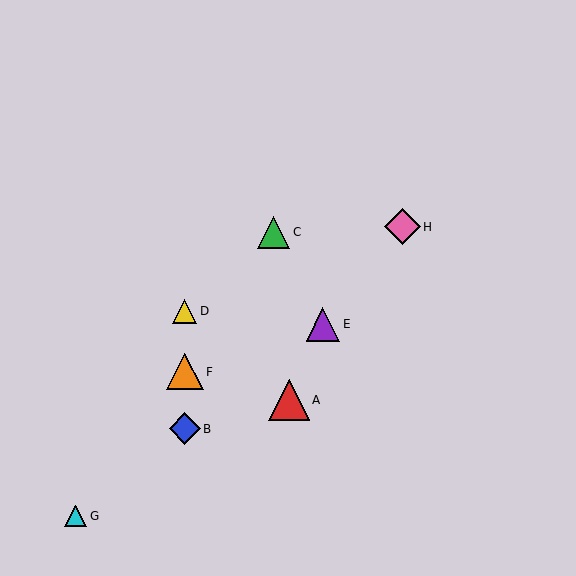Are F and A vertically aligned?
No, F is at x≈185 and A is at x≈289.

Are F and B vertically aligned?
Yes, both are at x≈185.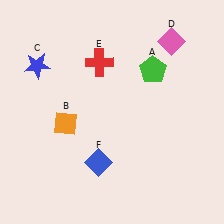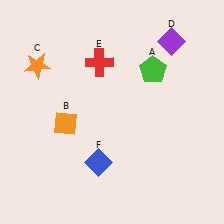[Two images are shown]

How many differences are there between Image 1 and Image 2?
There are 2 differences between the two images.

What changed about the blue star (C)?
In Image 1, C is blue. In Image 2, it changed to orange.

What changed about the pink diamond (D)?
In Image 1, D is pink. In Image 2, it changed to purple.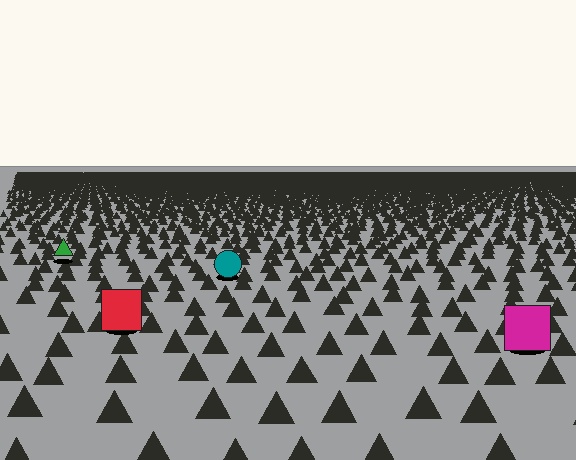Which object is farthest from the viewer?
The green triangle is farthest from the viewer. It appears smaller and the ground texture around it is denser.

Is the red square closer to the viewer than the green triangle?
Yes. The red square is closer — you can tell from the texture gradient: the ground texture is coarser near it.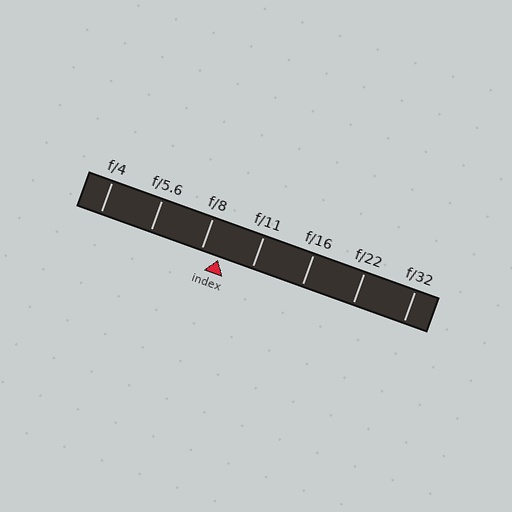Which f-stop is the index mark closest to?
The index mark is closest to f/8.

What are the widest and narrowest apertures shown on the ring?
The widest aperture shown is f/4 and the narrowest is f/32.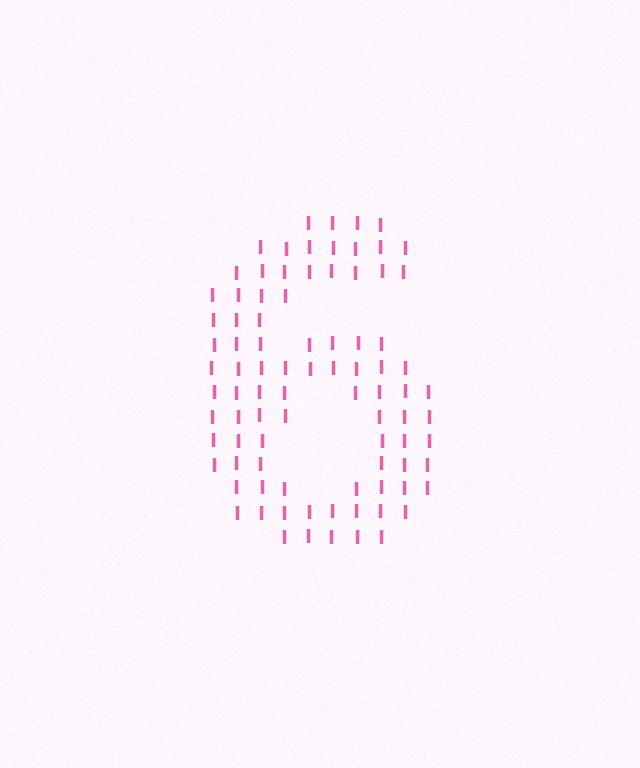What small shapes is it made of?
It is made of small letter I's.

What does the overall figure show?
The overall figure shows the digit 6.